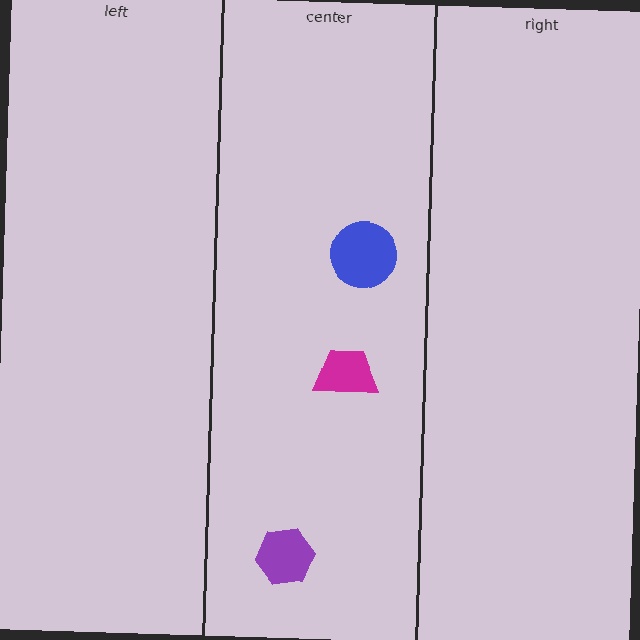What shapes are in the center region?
The purple hexagon, the blue circle, the magenta trapezoid.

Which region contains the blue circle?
The center region.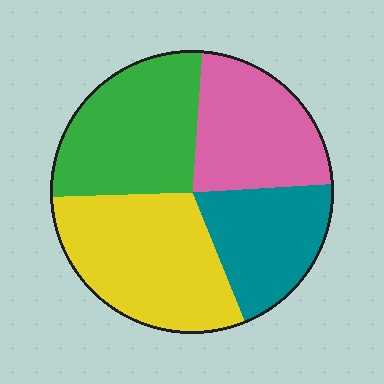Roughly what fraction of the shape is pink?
Pink takes up between a sixth and a third of the shape.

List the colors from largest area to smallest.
From largest to smallest: yellow, green, pink, teal.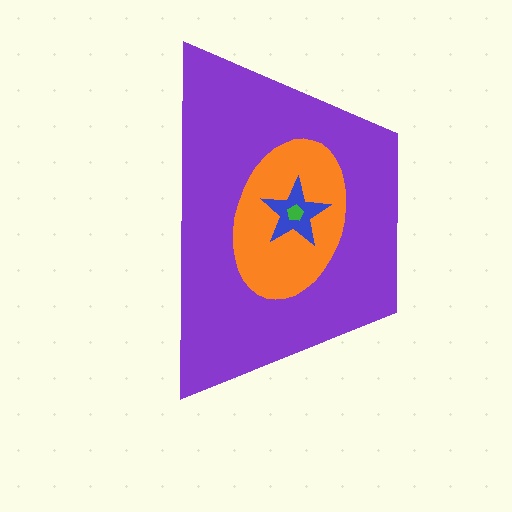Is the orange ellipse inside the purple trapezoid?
Yes.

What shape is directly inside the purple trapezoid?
The orange ellipse.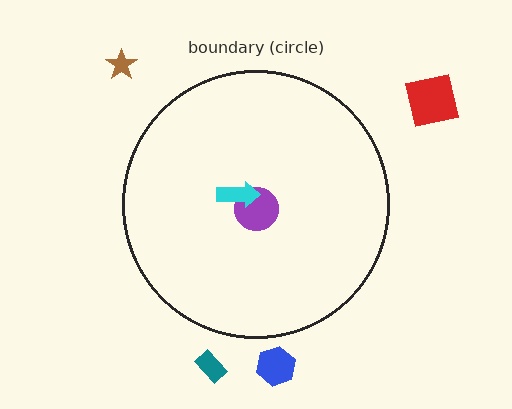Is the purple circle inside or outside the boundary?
Inside.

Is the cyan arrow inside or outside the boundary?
Inside.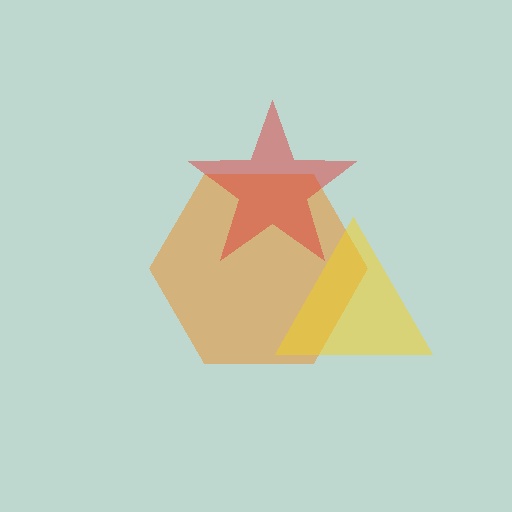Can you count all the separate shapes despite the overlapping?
Yes, there are 3 separate shapes.